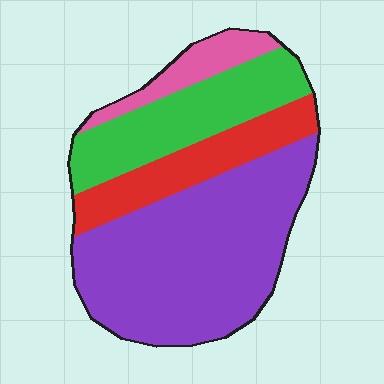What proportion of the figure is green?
Green covers around 25% of the figure.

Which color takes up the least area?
Pink, at roughly 10%.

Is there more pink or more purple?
Purple.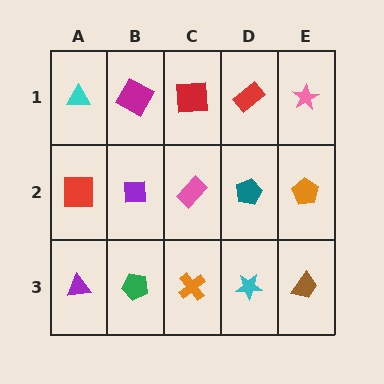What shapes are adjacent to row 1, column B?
A purple square (row 2, column B), a cyan triangle (row 1, column A), a red square (row 1, column C).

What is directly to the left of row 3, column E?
A cyan star.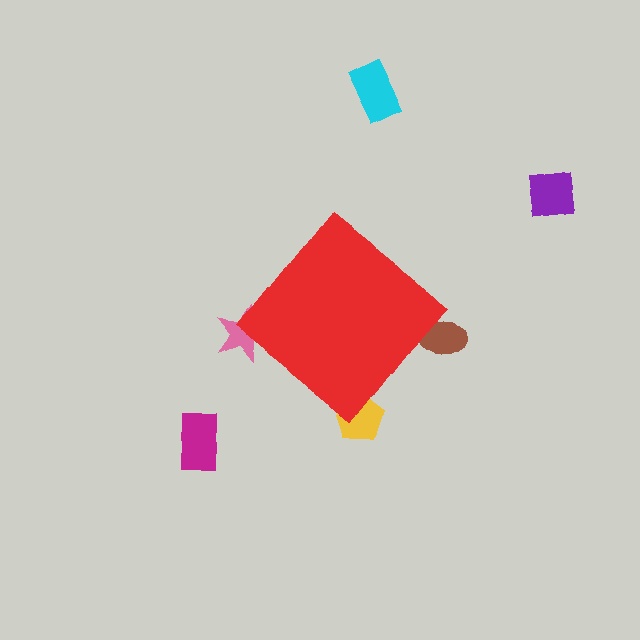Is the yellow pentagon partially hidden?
Yes, the yellow pentagon is partially hidden behind the red diamond.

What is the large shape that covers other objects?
A red diamond.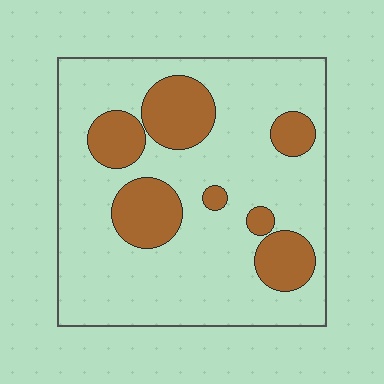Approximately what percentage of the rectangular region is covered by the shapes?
Approximately 25%.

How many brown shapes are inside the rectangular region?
7.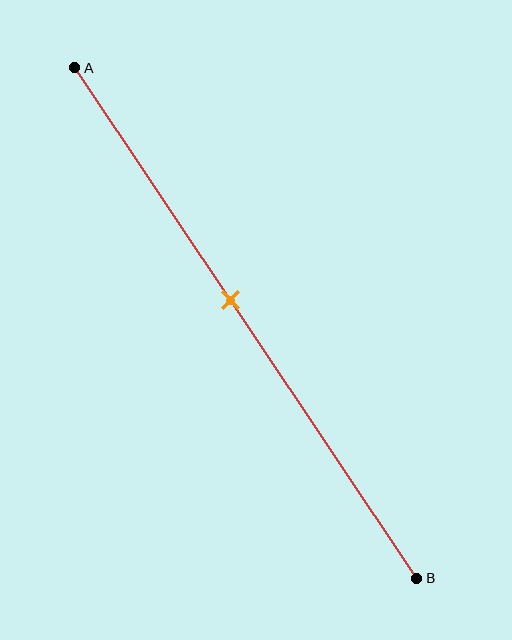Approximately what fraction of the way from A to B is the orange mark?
The orange mark is approximately 45% of the way from A to B.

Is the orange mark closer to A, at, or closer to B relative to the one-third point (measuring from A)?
The orange mark is closer to point B than the one-third point of segment AB.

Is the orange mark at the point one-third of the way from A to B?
No, the mark is at about 45% from A, not at the 33% one-third point.